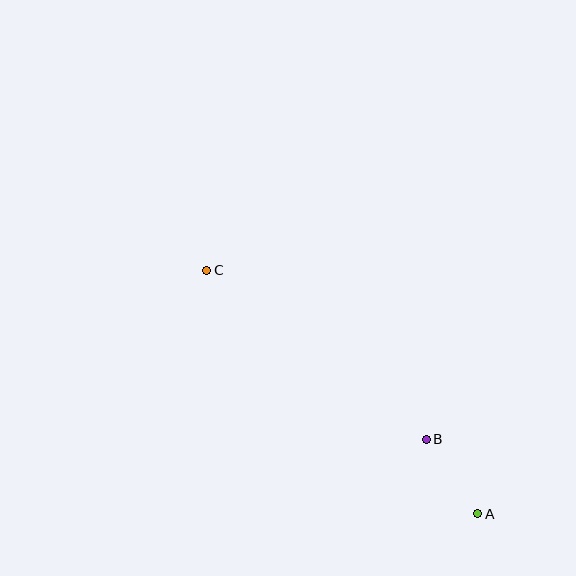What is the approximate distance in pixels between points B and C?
The distance between B and C is approximately 277 pixels.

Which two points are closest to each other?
Points A and B are closest to each other.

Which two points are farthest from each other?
Points A and C are farthest from each other.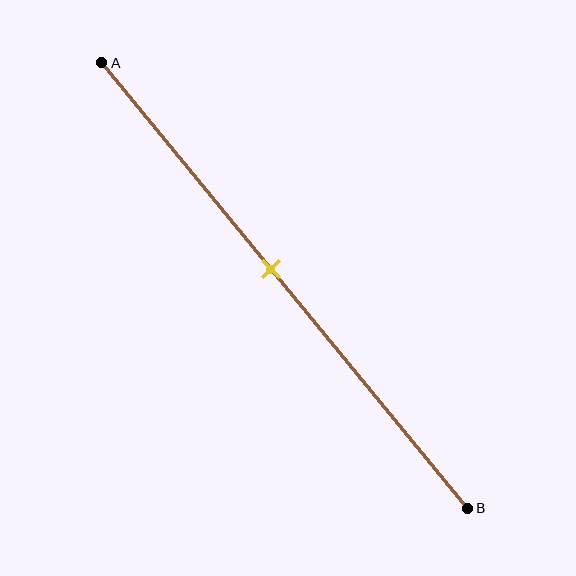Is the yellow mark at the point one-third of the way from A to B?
No, the mark is at about 45% from A, not at the 33% one-third point.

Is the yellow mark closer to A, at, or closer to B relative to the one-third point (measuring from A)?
The yellow mark is closer to point B than the one-third point of segment AB.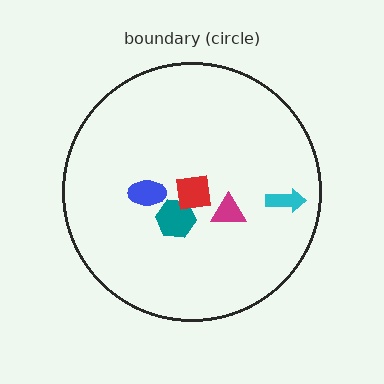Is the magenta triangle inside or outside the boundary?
Inside.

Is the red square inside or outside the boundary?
Inside.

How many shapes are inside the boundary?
5 inside, 0 outside.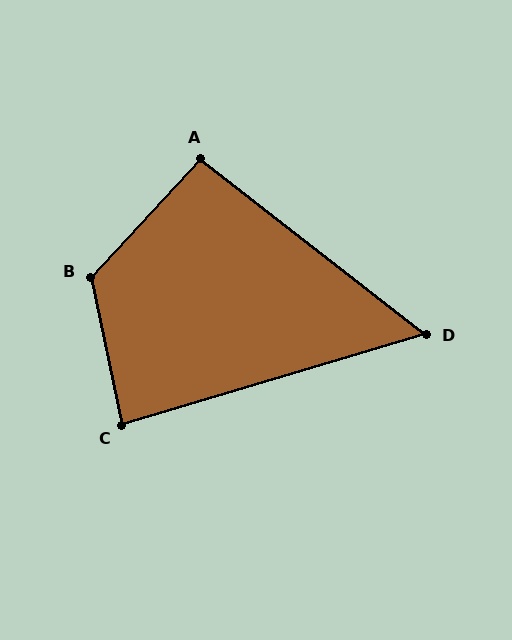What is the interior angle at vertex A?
Approximately 95 degrees (approximately right).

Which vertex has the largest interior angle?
B, at approximately 125 degrees.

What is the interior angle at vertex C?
Approximately 85 degrees (approximately right).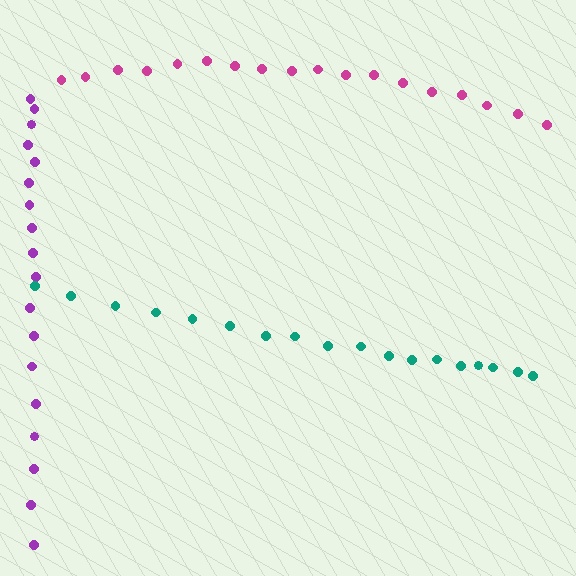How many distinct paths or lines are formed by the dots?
There are 3 distinct paths.